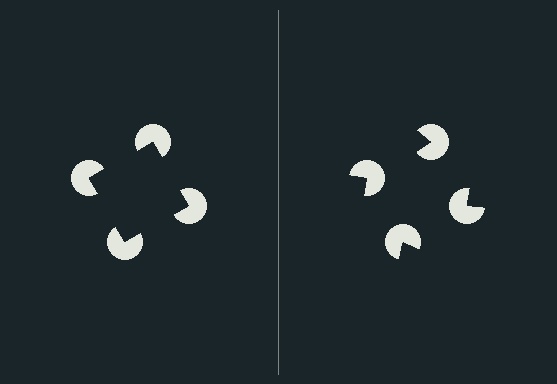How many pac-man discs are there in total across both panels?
8 — 4 on each side.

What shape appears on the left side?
An illusory square.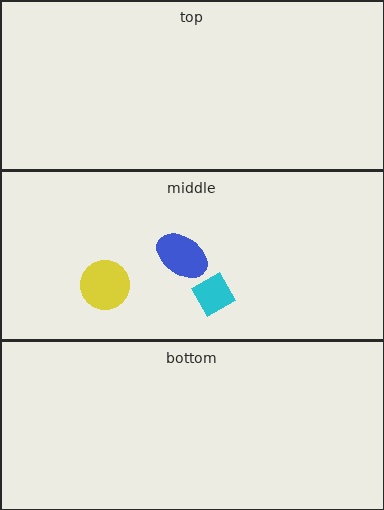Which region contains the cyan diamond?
The middle region.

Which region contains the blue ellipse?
The middle region.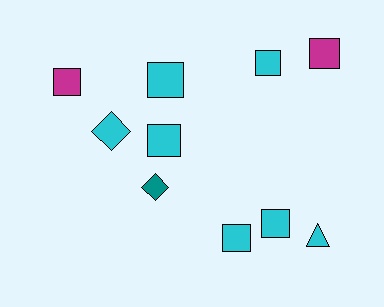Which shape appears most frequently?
Square, with 7 objects.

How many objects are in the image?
There are 10 objects.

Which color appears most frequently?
Cyan, with 7 objects.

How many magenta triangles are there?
There are no magenta triangles.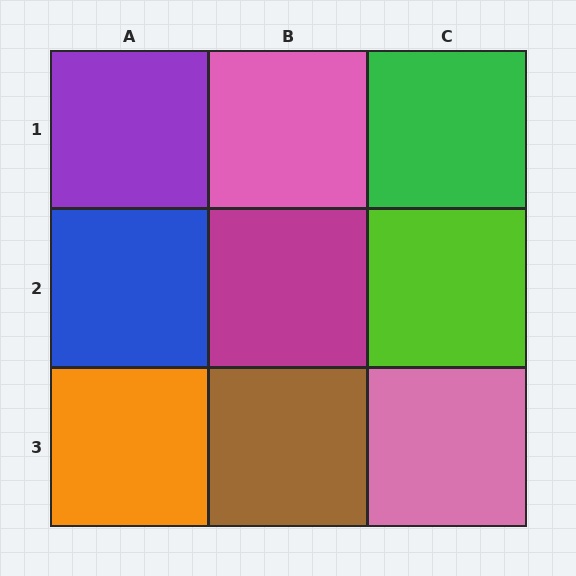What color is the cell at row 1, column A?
Purple.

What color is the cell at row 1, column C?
Green.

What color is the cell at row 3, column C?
Pink.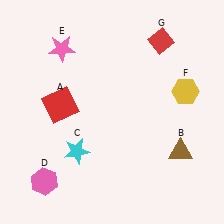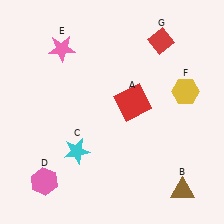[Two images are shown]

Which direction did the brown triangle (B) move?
The brown triangle (B) moved down.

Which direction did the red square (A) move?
The red square (A) moved right.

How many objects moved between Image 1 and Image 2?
2 objects moved between the two images.